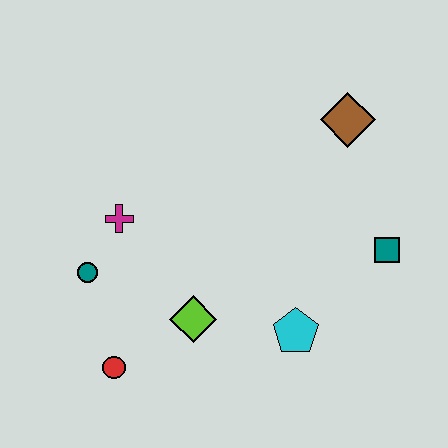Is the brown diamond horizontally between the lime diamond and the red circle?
No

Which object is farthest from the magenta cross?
The teal square is farthest from the magenta cross.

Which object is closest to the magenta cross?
The teal circle is closest to the magenta cross.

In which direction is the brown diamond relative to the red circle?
The brown diamond is above the red circle.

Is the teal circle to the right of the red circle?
No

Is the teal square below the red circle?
No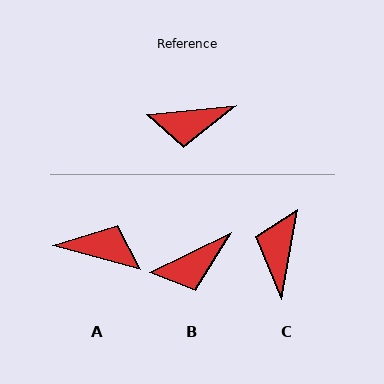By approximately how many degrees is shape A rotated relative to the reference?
Approximately 159 degrees counter-clockwise.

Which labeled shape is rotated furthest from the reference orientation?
A, about 159 degrees away.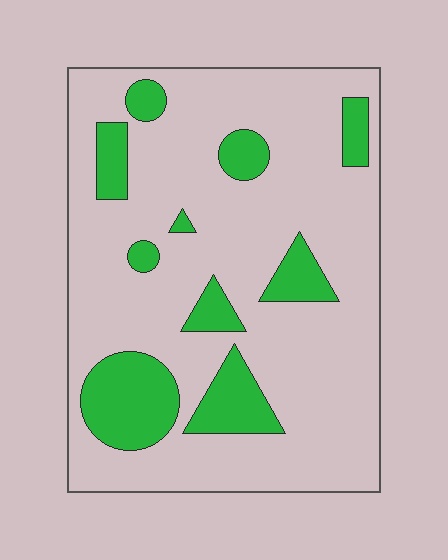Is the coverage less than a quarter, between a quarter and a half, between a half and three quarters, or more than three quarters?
Less than a quarter.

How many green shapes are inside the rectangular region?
10.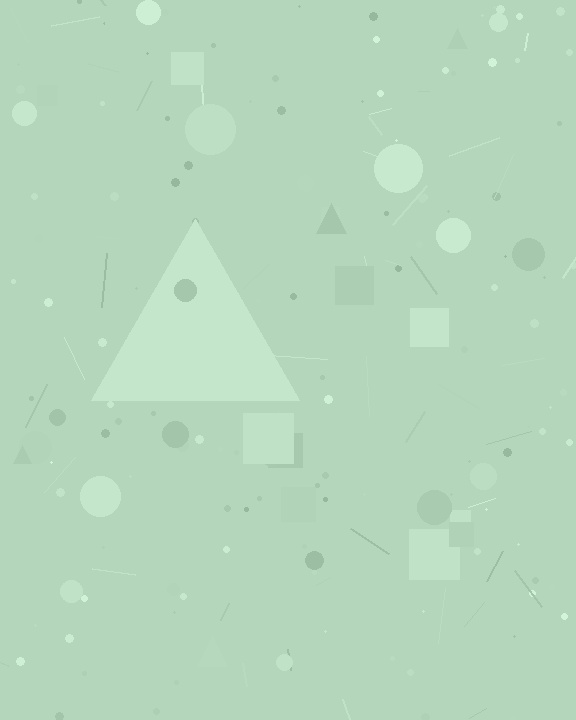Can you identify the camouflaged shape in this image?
The camouflaged shape is a triangle.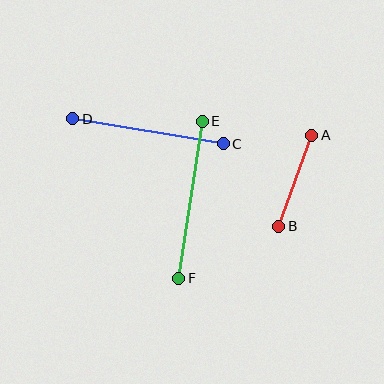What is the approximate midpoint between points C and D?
The midpoint is at approximately (148, 131) pixels.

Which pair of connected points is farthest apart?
Points E and F are farthest apart.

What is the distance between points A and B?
The distance is approximately 97 pixels.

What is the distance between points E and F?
The distance is approximately 159 pixels.